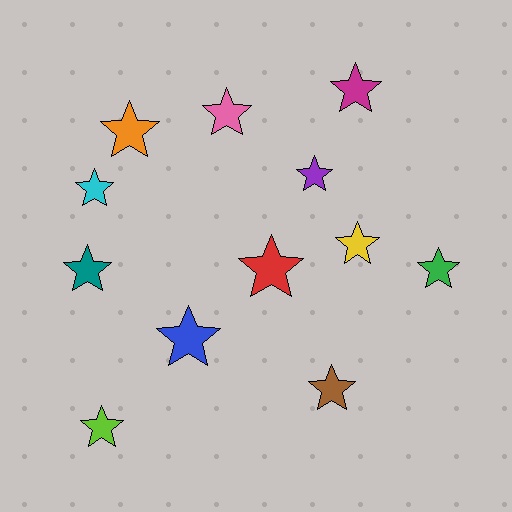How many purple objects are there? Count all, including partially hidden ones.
There is 1 purple object.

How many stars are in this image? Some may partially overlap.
There are 12 stars.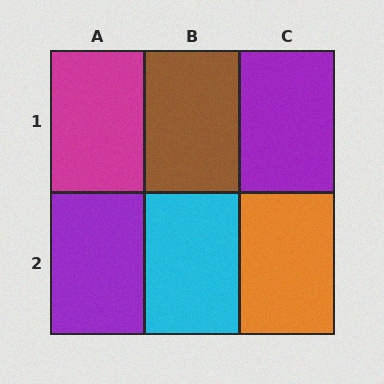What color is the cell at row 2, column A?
Purple.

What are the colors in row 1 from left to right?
Magenta, brown, purple.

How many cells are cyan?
1 cell is cyan.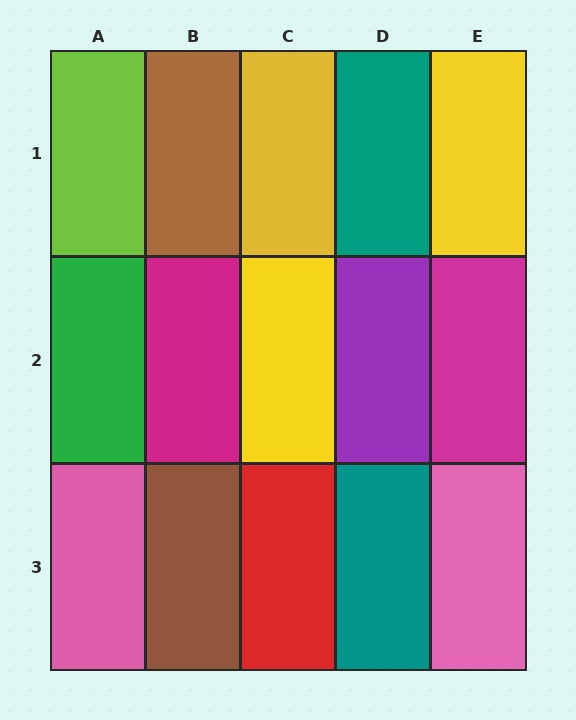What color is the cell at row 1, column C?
Yellow.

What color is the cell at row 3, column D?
Teal.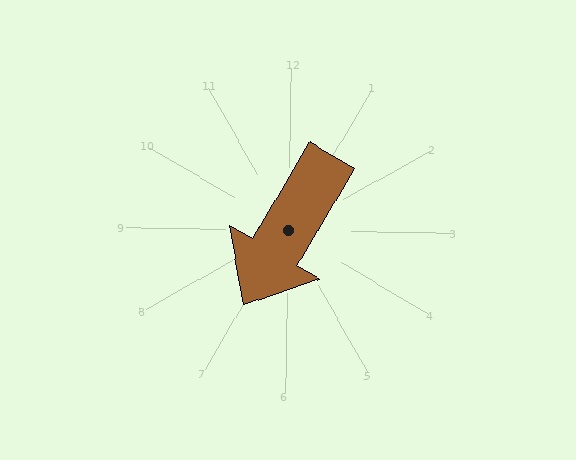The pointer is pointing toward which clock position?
Roughly 7 o'clock.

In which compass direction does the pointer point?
Southwest.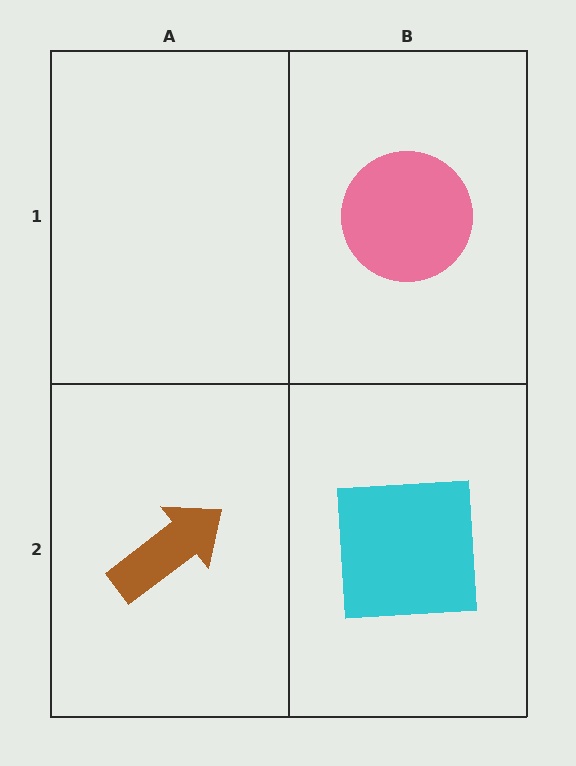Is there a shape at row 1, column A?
No, that cell is empty.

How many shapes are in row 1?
1 shape.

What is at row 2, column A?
A brown arrow.